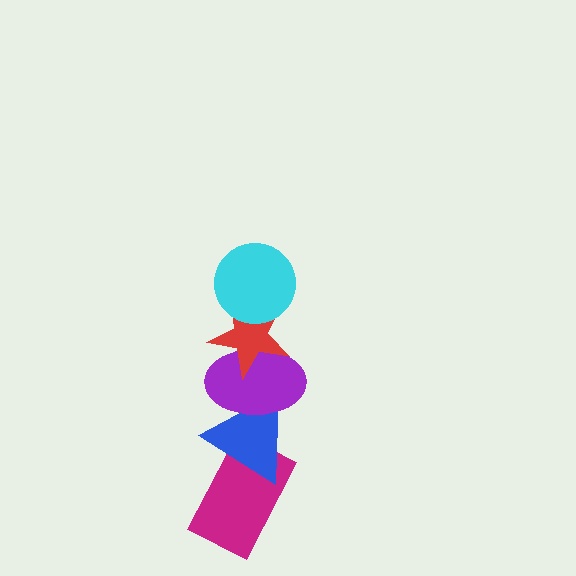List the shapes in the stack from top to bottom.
From top to bottom: the cyan circle, the red star, the purple ellipse, the blue triangle, the magenta rectangle.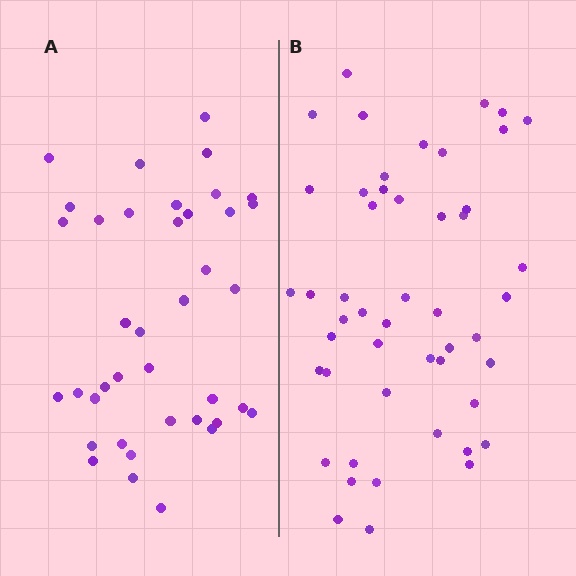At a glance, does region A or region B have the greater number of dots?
Region B (the right region) has more dots.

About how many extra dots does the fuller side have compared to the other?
Region B has roughly 10 or so more dots than region A.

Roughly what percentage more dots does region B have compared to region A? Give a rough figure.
About 25% more.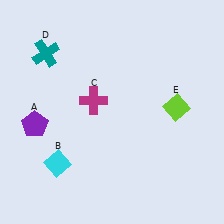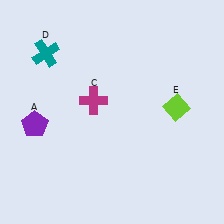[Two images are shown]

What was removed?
The cyan diamond (B) was removed in Image 2.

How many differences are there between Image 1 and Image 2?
There is 1 difference between the two images.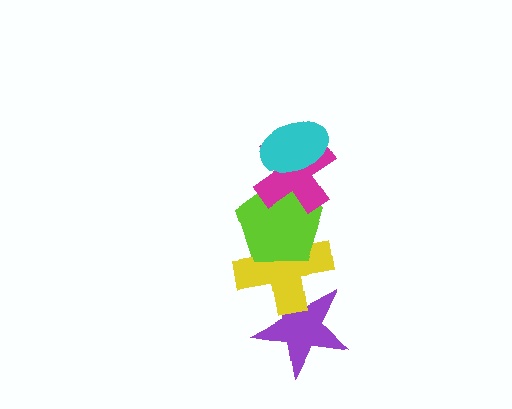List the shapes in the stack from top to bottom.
From top to bottom: the cyan ellipse, the magenta cross, the lime pentagon, the yellow cross, the purple star.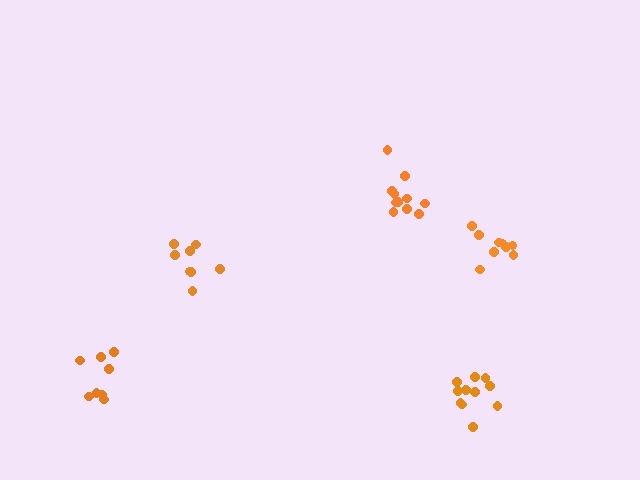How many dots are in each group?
Group 1: 11 dots, Group 2: 8 dots, Group 3: 8 dots, Group 4: 11 dots, Group 5: 9 dots (47 total).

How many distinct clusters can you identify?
There are 5 distinct clusters.